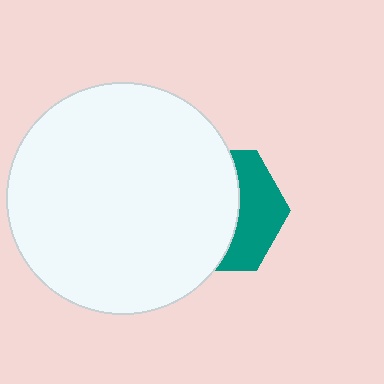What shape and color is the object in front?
The object in front is a white circle.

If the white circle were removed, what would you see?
You would see the complete teal hexagon.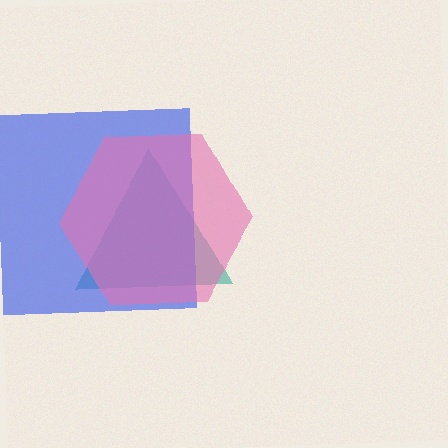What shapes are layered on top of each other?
The layered shapes are: a teal triangle, a blue square, a pink hexagon.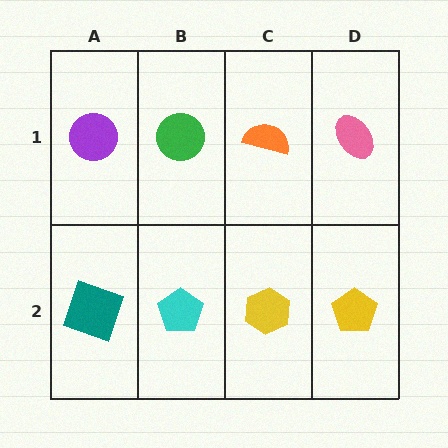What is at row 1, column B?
A green circle.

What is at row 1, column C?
An orange semicircle.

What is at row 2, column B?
A cyan pentagon.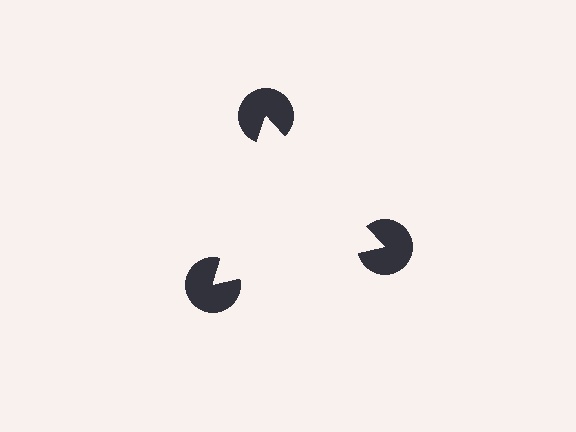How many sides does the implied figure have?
3 sides.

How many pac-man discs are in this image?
There are 3 — one at each vertex of the illusory triangle.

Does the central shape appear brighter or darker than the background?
It typically appears slightly brighter than the background, even though no actual brightness change is drawn.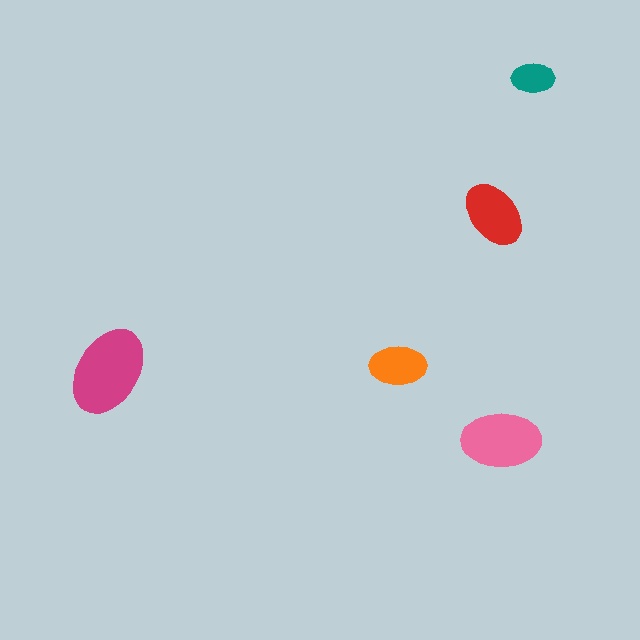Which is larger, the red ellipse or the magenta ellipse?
The magenta one.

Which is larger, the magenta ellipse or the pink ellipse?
The magenta one.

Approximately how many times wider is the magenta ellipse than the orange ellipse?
About 1.5 times wider.